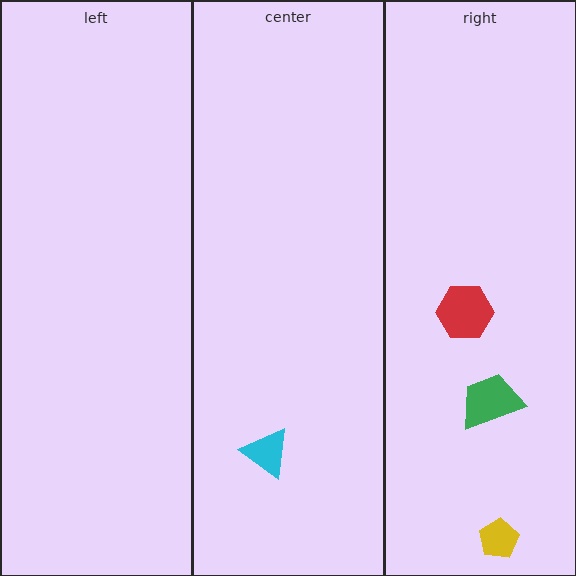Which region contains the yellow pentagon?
The right region.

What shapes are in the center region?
The cyan triangle.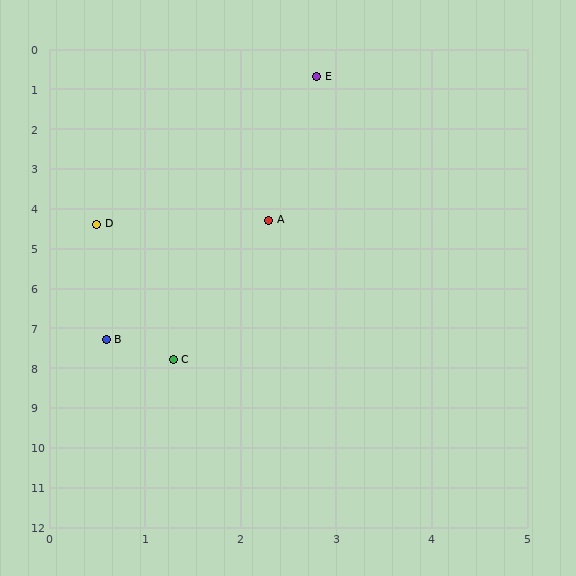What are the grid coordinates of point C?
Point C is at approximately (1.3, 7.8).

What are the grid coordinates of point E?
Point E is at approximately (2.8, 0.7).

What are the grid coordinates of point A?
Point A is at approximately (2.3, 4.3).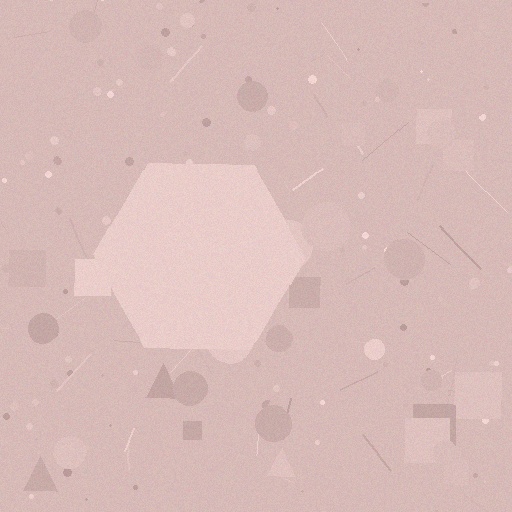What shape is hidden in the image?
A hexagon is hidden in the image.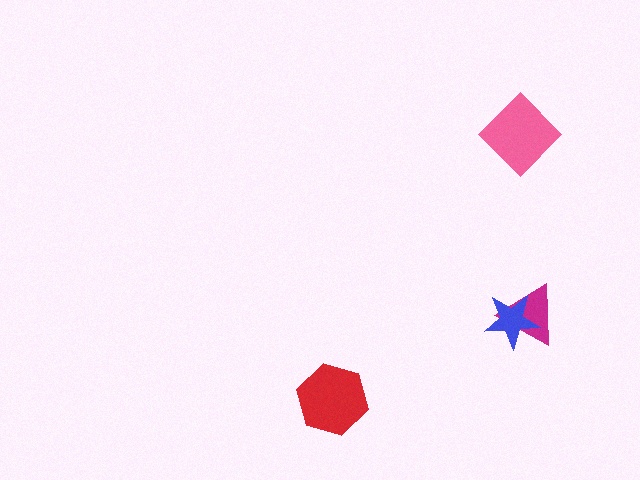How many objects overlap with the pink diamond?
0 objects overlap with the pink diamond.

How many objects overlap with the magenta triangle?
1 object overlaps with the magenta triangle.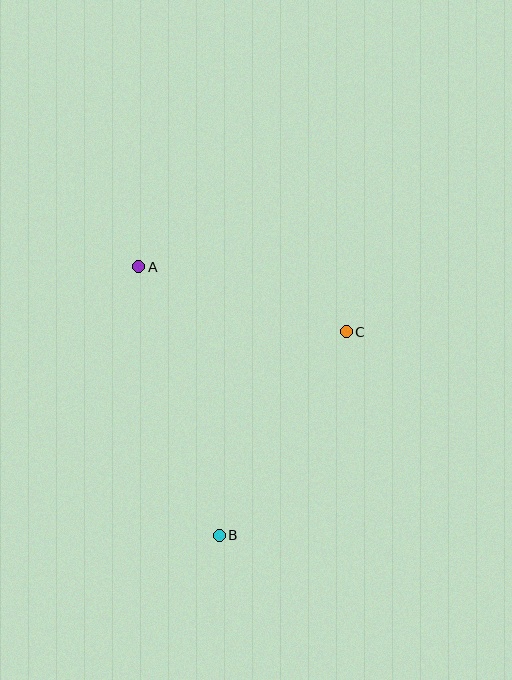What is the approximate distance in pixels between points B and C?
The distance between B and C is approximately 240 pixels.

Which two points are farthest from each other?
Points A and B are farthest from each other.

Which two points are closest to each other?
Points A and C are closest to each other.